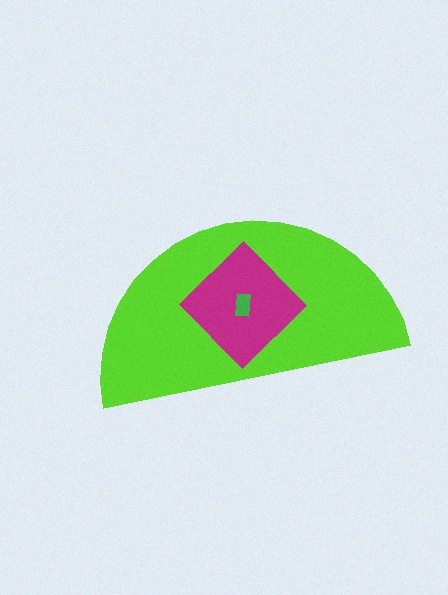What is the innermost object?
The green rectangle.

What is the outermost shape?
The lime semicircle.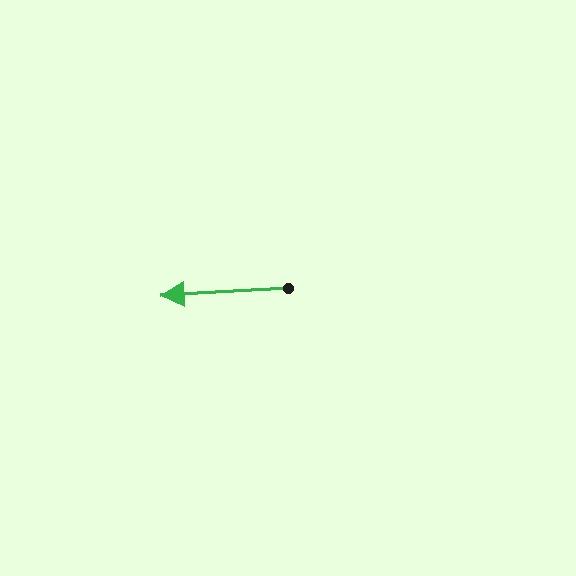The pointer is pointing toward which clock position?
Roughly 9 o'clock.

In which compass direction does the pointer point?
West.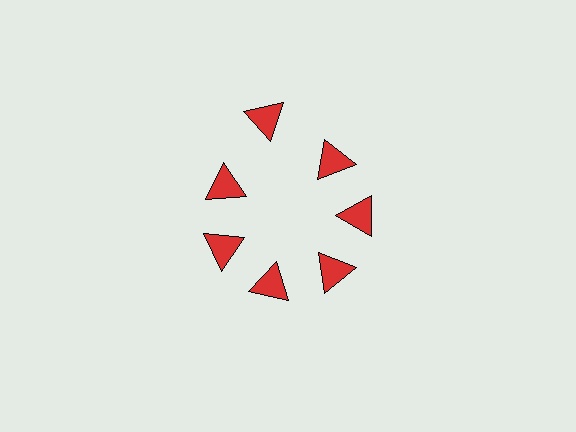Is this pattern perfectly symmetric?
No. The 7 red triangles are arranged in a ring, but one element near the 12 o'clock position is pushed outward from the center, breaking the 7-fold rotational symmetry.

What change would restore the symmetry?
The symmetry would be restored by moving it inward, back onto the ring so that all 7 triangles sit at equal angles and equal distance from the center.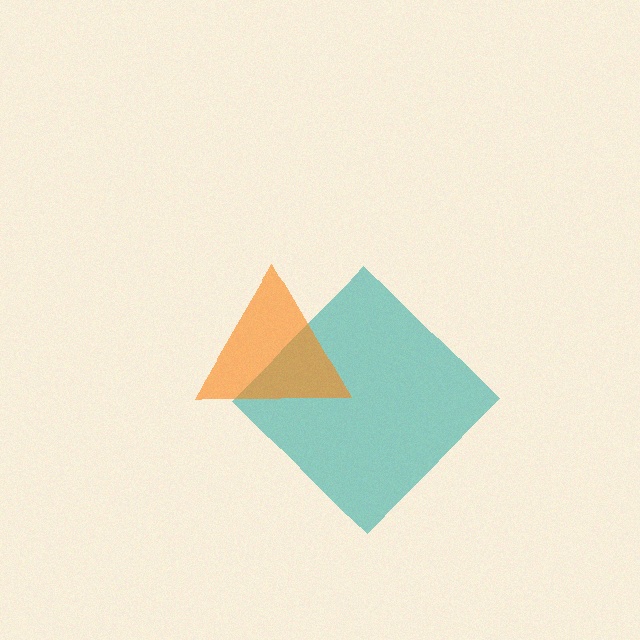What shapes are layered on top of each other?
The layered shapes are: a teal diamond, an orange triangle.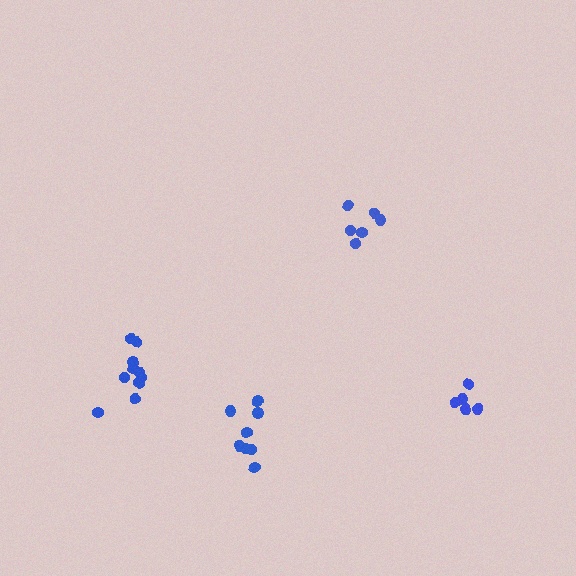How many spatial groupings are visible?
There are 4 spatial groupings.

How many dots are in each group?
Group 1: 8 dots, Group 2: 6 dots, Group 3: 5 dots, Group 4: 11 dots (30 total).